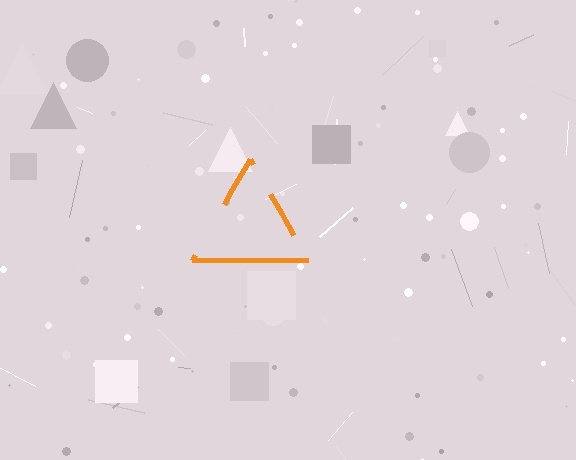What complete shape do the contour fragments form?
The contour fragments form a triangle.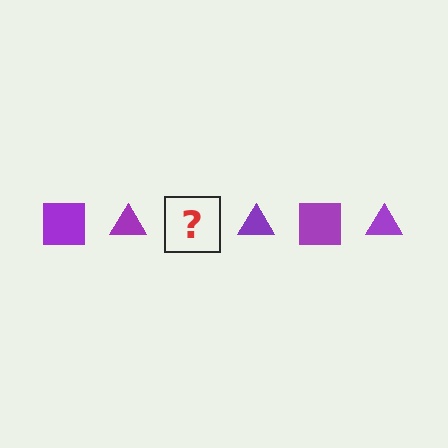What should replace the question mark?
The question mark should be replaced with a purple square.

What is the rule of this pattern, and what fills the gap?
The rule is that the pattern cycles through square, triangle shapes in purple. The gap should be filled with a purple square.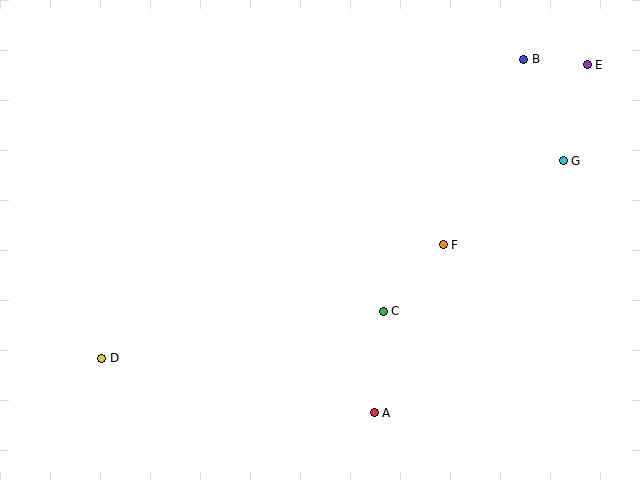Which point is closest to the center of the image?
Point C at (383, 311) is closest to the center.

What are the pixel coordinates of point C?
Point C is at (383, 311).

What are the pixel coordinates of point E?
Point E is at (587, 65).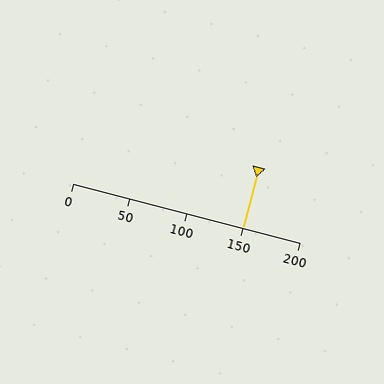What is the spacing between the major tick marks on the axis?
The major ticks are spaced 50 apart.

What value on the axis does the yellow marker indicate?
The marker indicates approximately 150.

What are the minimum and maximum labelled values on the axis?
The axis runs from 0 to 200.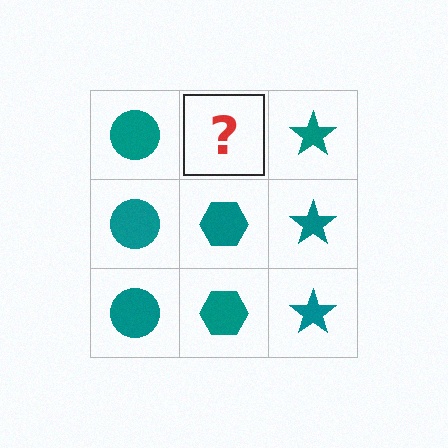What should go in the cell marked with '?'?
The missing cell should contain a teal hexagon.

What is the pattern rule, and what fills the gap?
The rule is that each column has a consistent shape. The gap should be filled with a teal hexagon.